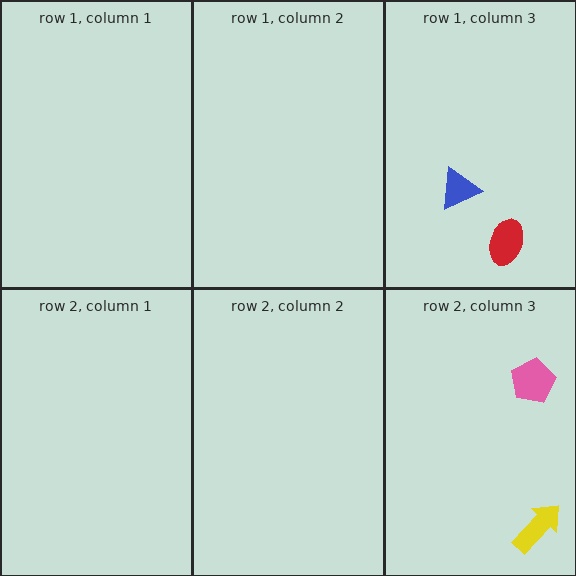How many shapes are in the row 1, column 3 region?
2.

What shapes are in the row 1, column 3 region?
The blue triangle, the red ellipse.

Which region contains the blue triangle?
The row 1, column 3 region.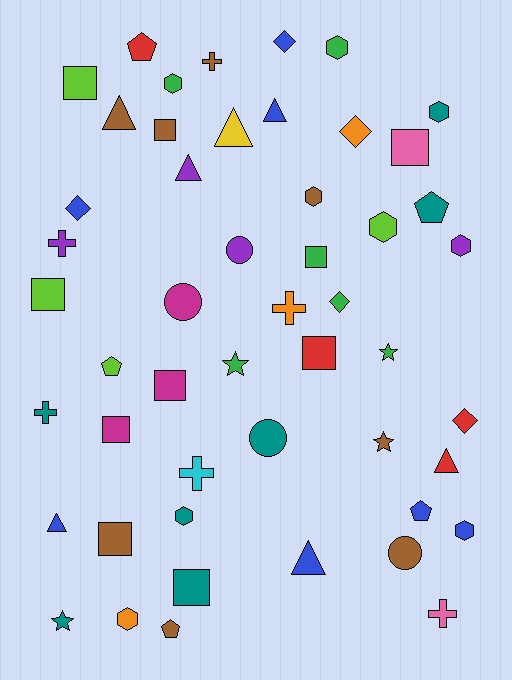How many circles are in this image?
There are 4 circles.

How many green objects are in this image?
There are 6 green objects.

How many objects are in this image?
There are 50 objects.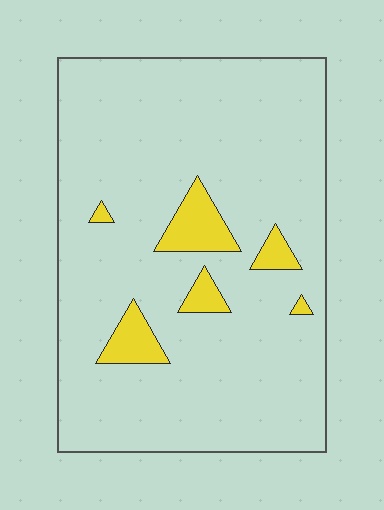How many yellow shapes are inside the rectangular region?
6.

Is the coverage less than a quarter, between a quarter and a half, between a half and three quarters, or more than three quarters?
Less than a quarter.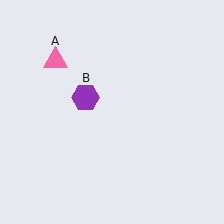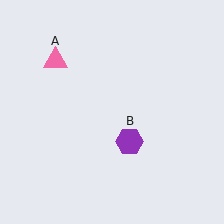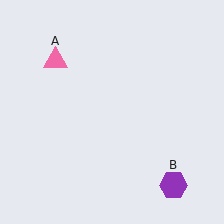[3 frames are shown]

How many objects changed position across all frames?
1 object changed position: purple hexagon (object B).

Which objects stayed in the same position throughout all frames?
Pink triangle (object A) remained stationary.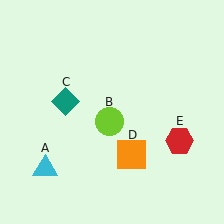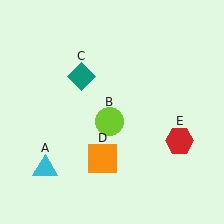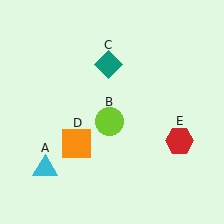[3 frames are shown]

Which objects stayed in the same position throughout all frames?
Cyan triangle (object A) and lime circle (object B) and red hexagon (object E) remained stationary.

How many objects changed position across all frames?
2 objects changed position: teal diamond (object C), orange square (object D).